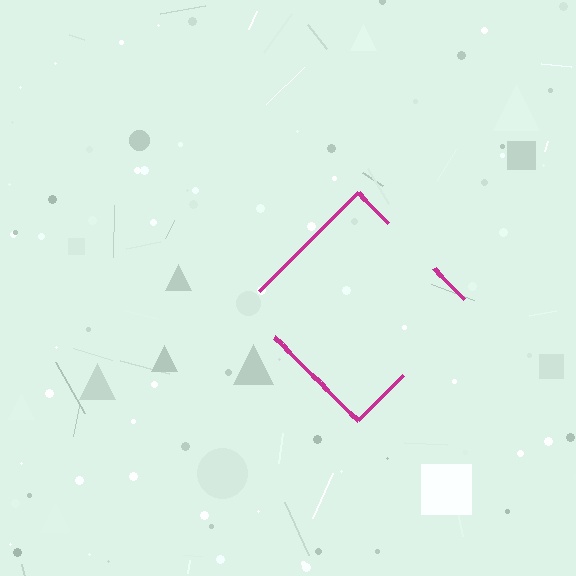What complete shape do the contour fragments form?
The contour fragments form a diamond.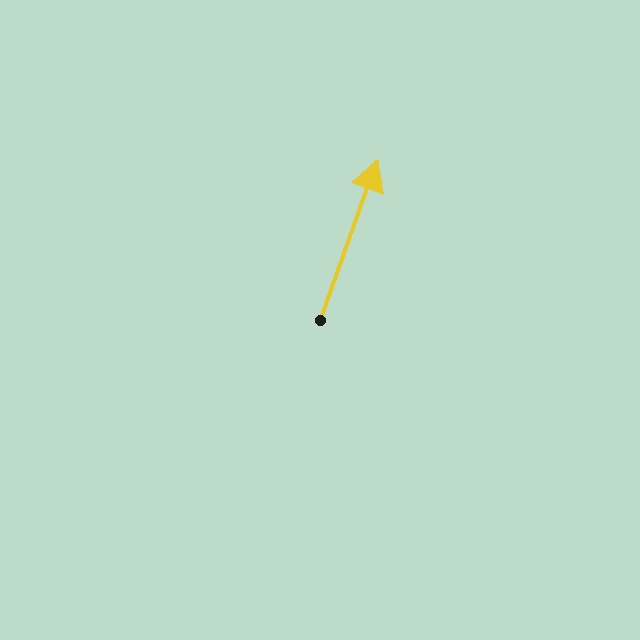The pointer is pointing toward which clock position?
Roughly 1 o'clock.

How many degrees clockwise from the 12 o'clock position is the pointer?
Approximately 20 degrees.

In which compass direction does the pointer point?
North.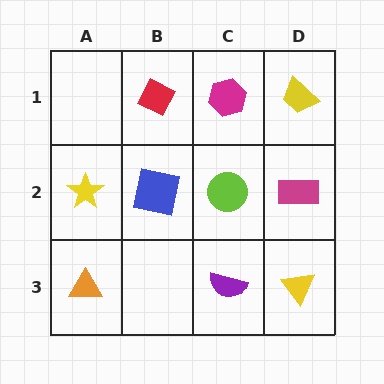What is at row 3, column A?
An orange triangle.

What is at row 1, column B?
A red diamond.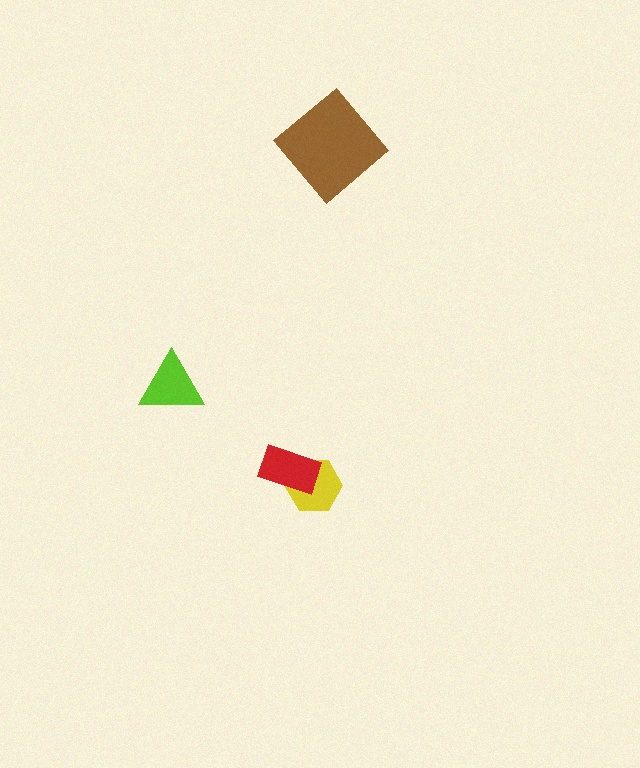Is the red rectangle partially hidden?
No, no other shape covers it.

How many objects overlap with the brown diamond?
0 objects overlap with the brown diamond.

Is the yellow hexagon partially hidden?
Yes, it is partially covered by another shape.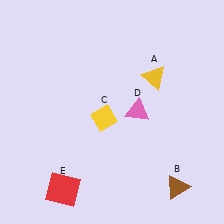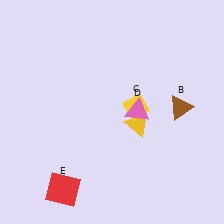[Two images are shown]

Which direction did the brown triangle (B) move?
The brown triangle (B) moved up.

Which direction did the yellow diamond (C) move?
The yellow diamond (C) moved right.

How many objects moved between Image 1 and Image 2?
3 objects moved between the two images.